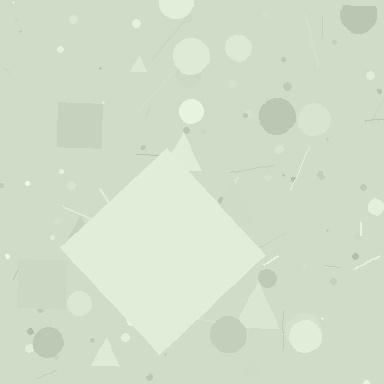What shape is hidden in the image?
A diamond is hidden in the image.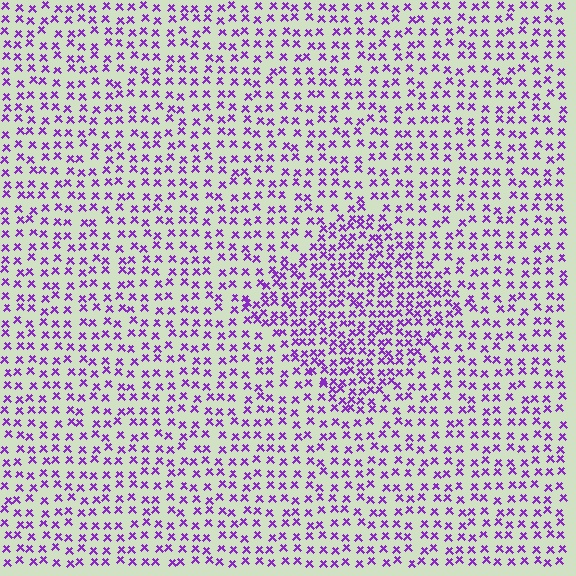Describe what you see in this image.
The image contains small purple elements arranged at two different densities. A diamond-shaped region is visible where the elements are more densely packed than the surrounding area.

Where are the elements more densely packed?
The elements are more densely packed inside the diamond boundary.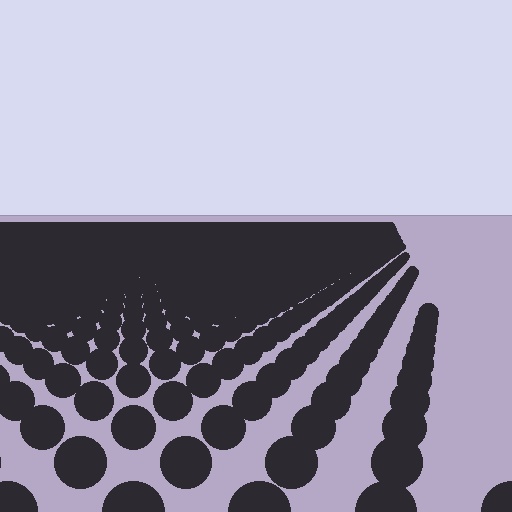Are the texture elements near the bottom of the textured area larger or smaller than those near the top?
Larger. Near the bottom, elements are closer to the viewer and appear at a bigger on-screen size.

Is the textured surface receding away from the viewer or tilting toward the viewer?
The surface is receding away from the viewer. Texture elements get smaller and denser toward the top.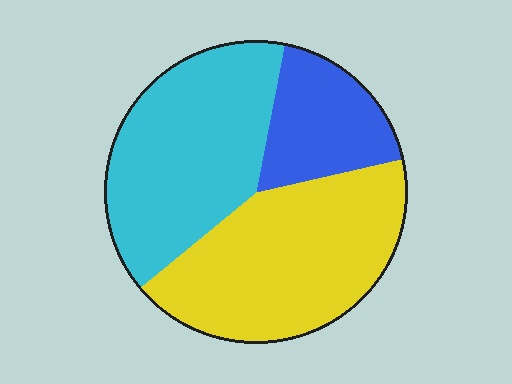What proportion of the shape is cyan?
Cyan takes up about two fifths (2/5) of the shape.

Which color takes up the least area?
Blue, at roughly 20%.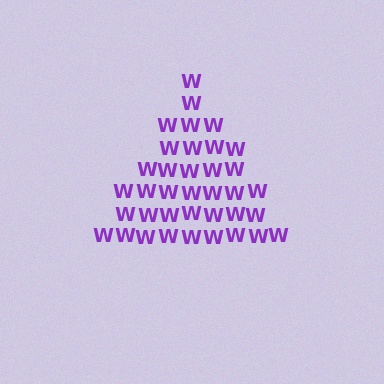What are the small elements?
The small elements are letter W's.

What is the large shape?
The large shape is a triangle.